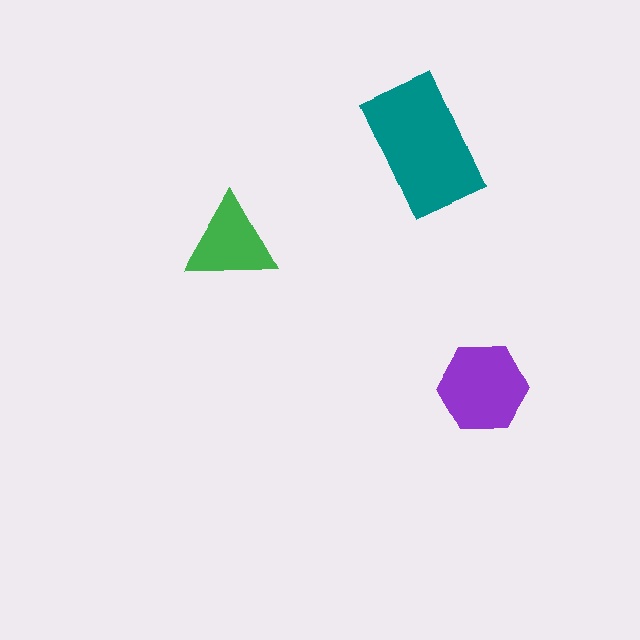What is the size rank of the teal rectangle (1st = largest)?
1st.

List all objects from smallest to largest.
The green triangle, the purple hexagon, the teal rectangle.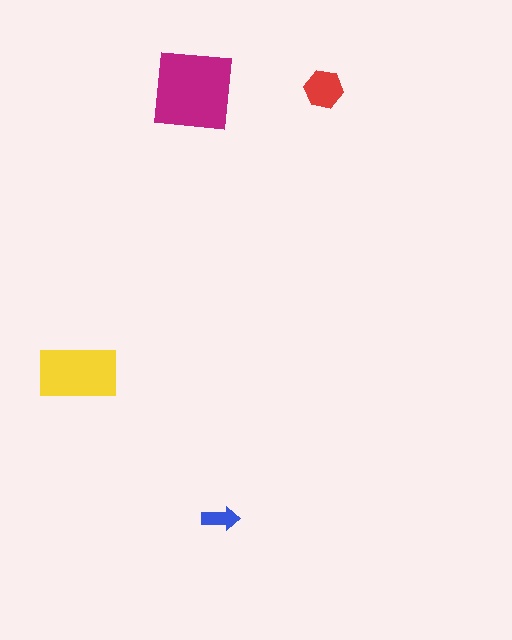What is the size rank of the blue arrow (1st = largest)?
4th.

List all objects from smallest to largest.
The blue arrow, the red hexagon, the yellow rectangle, the magenta square.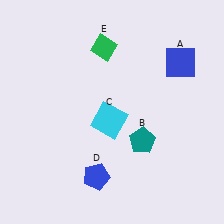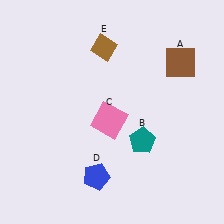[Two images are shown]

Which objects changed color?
A changed from blue to brown. C changed from cyan to pink. E changed from green to brown.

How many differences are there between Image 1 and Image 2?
There are 3 differences between the two images.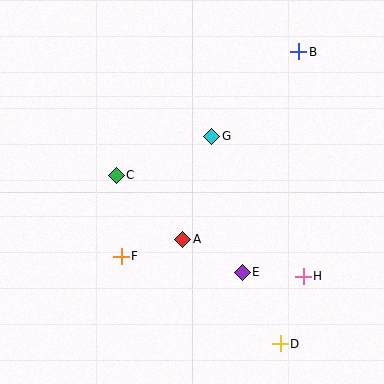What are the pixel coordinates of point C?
Point C is at (116, 175).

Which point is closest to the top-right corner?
Point B is closest to the top-right corner.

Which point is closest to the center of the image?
Point A at (183, 239) is closest to the center.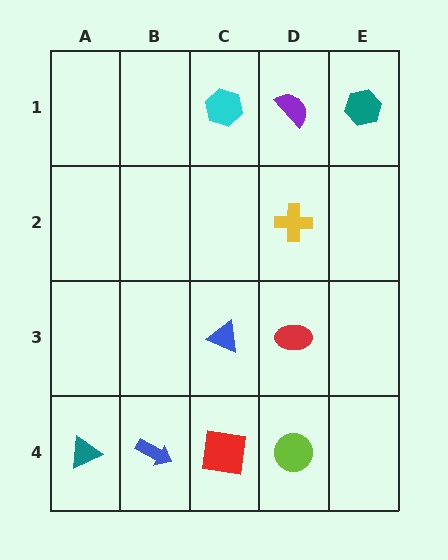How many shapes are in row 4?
4 shapes.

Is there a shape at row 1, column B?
No, that cell is empty.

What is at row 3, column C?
A blue triangle.